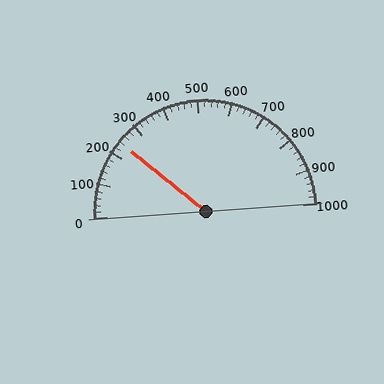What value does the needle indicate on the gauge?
The needle indicates approximately 240.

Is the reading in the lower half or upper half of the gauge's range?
The reading is in the lower half of the range (0 to 1000).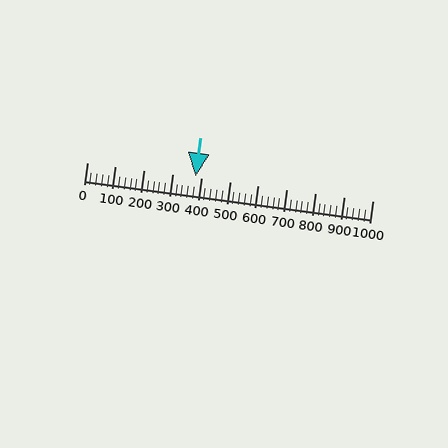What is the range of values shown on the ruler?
The ruler shows values from 0 to 1000.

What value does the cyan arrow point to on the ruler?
The cyan arrow points to approximately 381.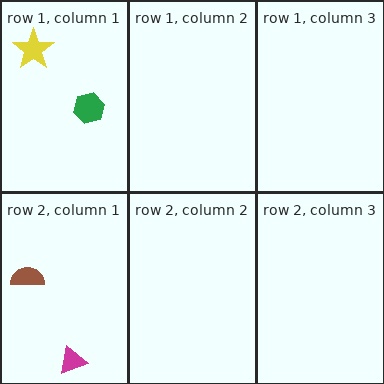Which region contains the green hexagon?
The row 1, column 1 region.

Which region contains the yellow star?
The row 1, column 1 region.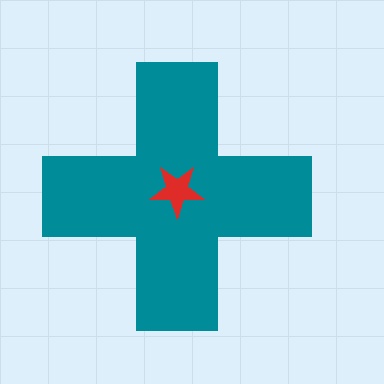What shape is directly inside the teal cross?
The red star.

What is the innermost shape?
The red star.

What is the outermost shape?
The teal cross.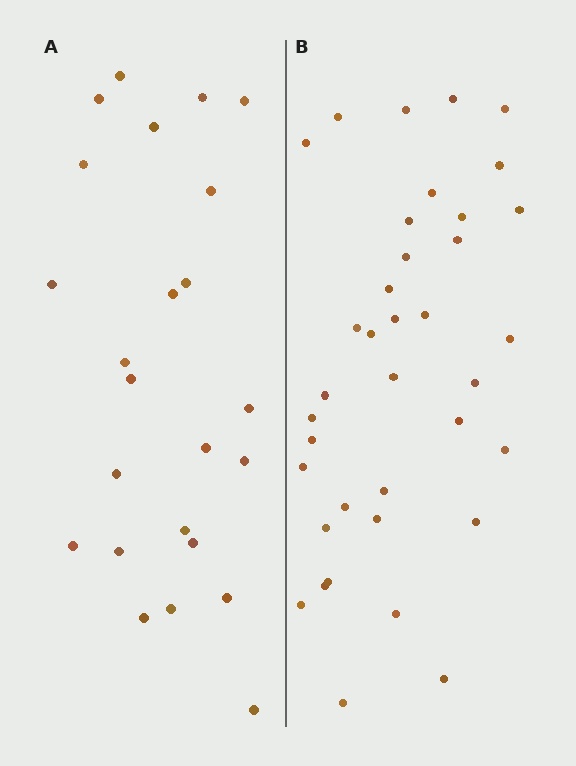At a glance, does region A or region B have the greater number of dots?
Region B (the right region) has more dots.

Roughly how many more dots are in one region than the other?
Region B has approximately 15 more dots than region A.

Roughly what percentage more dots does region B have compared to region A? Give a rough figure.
About 55% more.